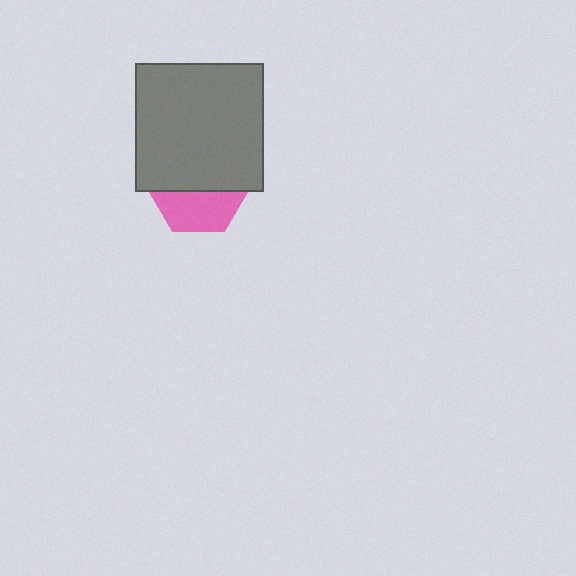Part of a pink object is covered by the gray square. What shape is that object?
It is a hexagon.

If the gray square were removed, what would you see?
You would see the complete pink hexagon.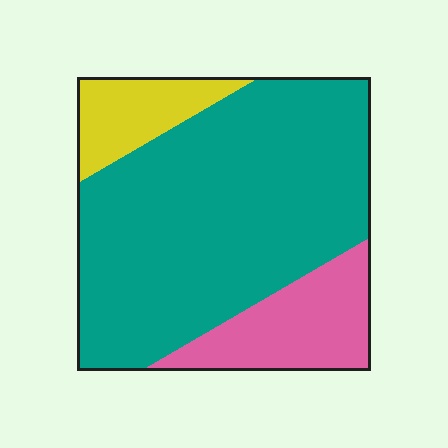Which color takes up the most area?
Teal, at roughly 70%.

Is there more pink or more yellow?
Pink.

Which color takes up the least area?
Yellow, at roughly 10%.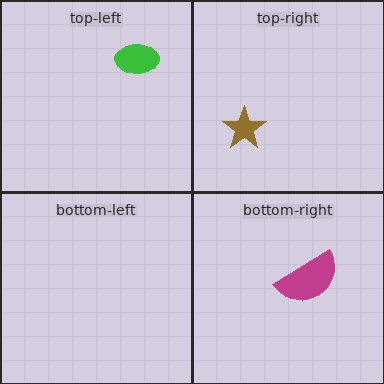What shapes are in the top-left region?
The green ellipse.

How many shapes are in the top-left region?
1.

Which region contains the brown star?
The top-right region.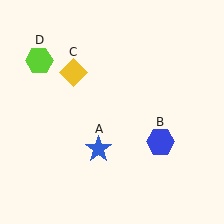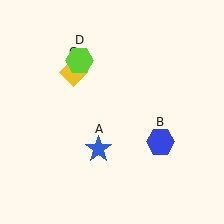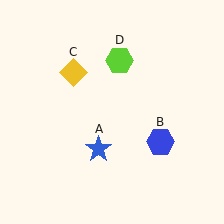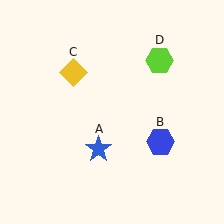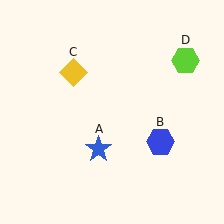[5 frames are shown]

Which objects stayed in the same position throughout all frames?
Blue star (object A) and blue hexagon (object B) and yellow diamond (object C) remained stationary.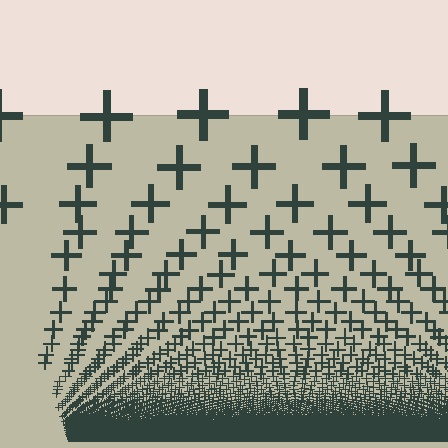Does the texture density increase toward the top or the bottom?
Density increases toward the bottom.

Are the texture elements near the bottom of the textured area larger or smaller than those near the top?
Smaller. The gradient is inverted — elements near the bottom are smaller and denser.